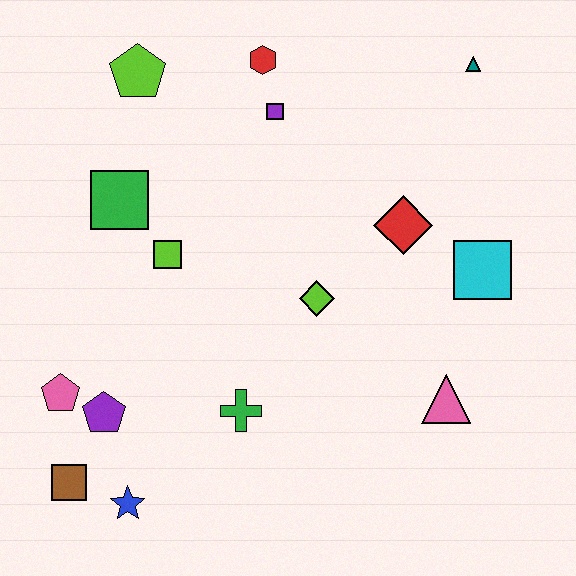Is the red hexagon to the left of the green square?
No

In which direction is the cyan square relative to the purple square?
The cyan square is to the right of the purple square.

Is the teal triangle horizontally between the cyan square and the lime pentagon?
Yes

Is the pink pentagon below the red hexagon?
Yes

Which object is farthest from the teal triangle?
The brown square is farthest from the teal triangle.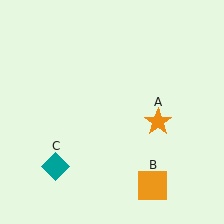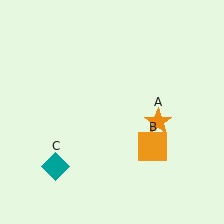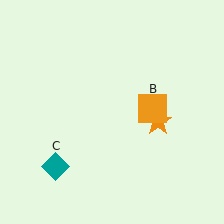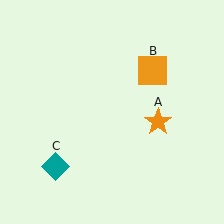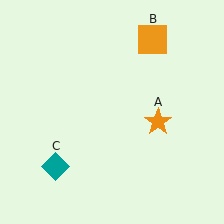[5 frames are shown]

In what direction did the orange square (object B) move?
The orange square (object B) moved up.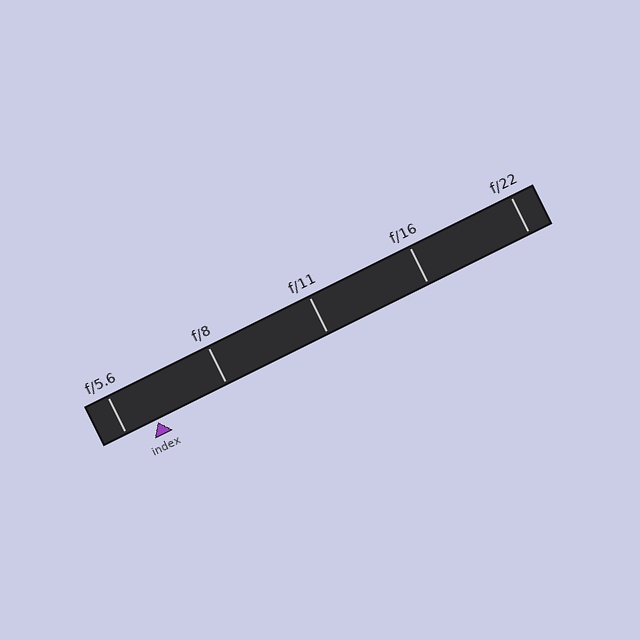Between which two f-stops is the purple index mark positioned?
The index mark is between f/5.6 and f/8.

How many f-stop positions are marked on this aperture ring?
There are 5 f-stop positions marked.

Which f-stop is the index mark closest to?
The index mark is closest to f/5.6.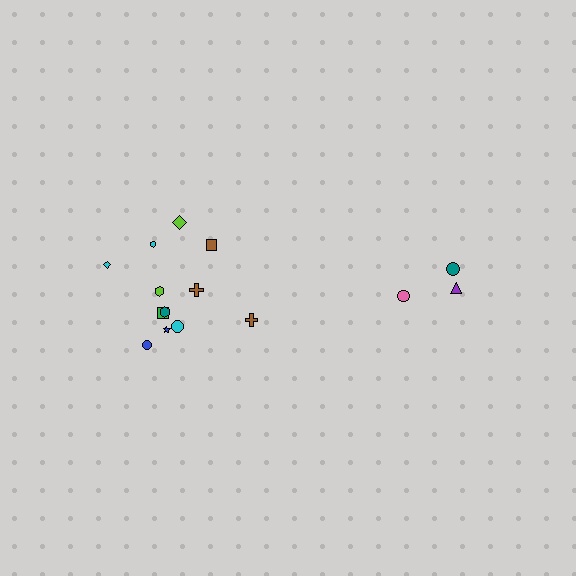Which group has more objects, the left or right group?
The left group.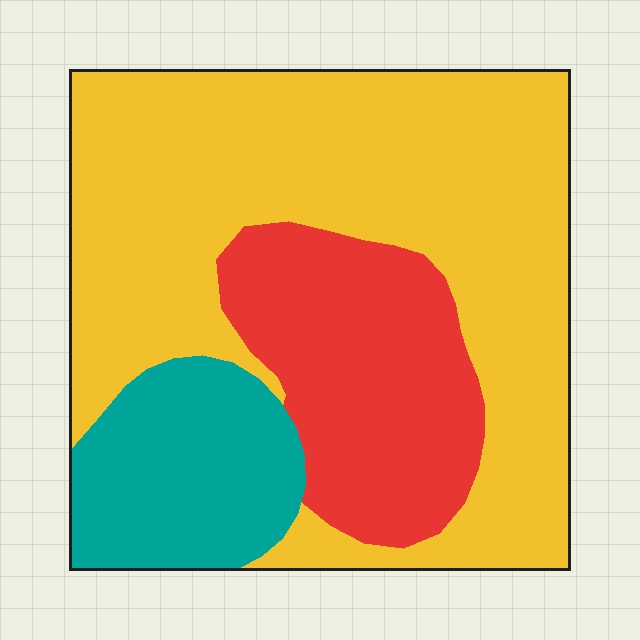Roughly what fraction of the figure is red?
Red takes up about one quarter (1/4) of the figure.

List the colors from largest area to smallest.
From largest to smallest: yellow, red, teal.